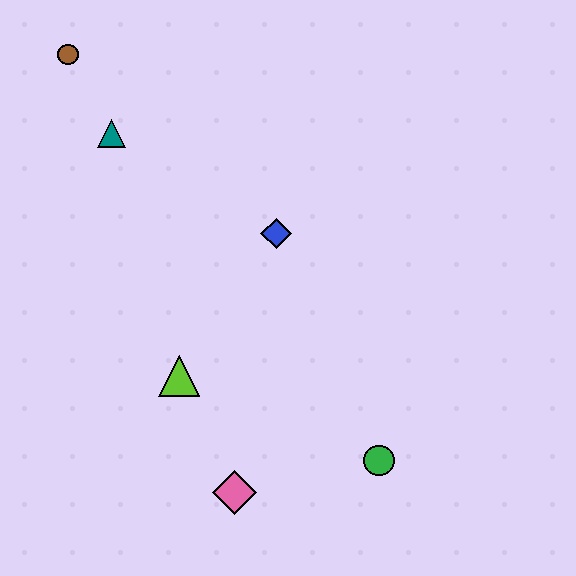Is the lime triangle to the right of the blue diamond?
No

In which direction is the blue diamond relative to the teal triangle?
The blue diamond is to the right of the teal triangle.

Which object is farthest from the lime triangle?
The brown circle is farthest from the lime triangle.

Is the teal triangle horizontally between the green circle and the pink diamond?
No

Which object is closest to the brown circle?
The teal triangle is closest to the brown circle.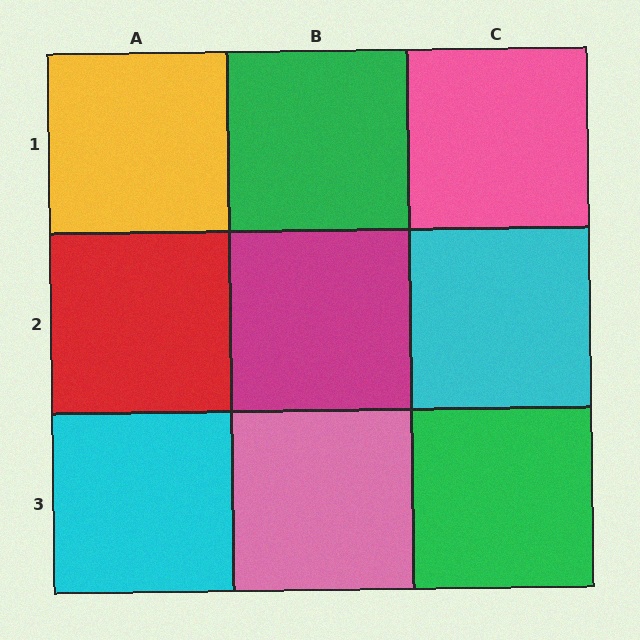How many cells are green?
2 cells are green.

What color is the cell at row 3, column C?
Green.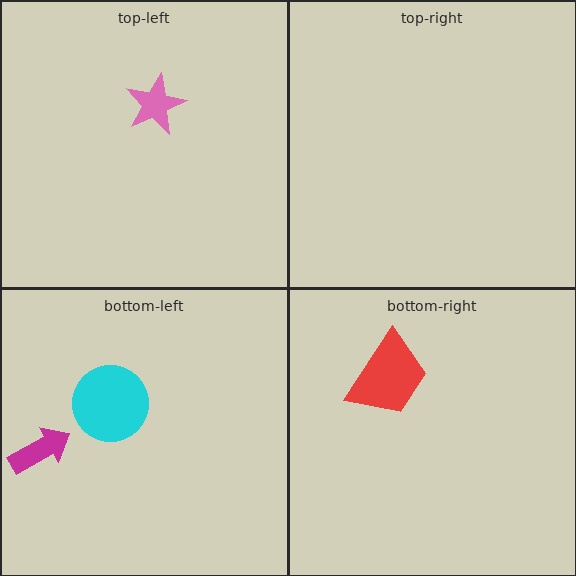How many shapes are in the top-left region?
1.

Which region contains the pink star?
The top-left region.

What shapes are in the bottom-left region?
The magenta arrow, the cyan circle.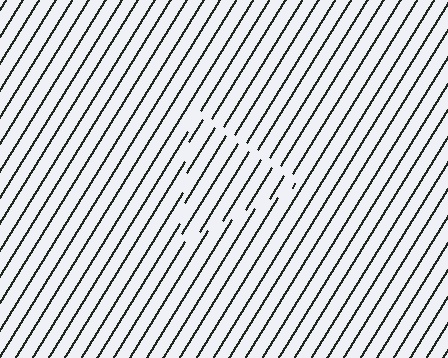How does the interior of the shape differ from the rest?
The interior of the shape contains the same grating, shifted by half a period — the contour is defined by the phase discontinuity where line-ends from the inner and outer gratings abut.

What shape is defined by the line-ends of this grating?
An illusory triangle. The interior of the shape contains the same grating, shifted by half a period — the contour is defined by the phase discontinuity where line-ends from the inner and outer gratings abut.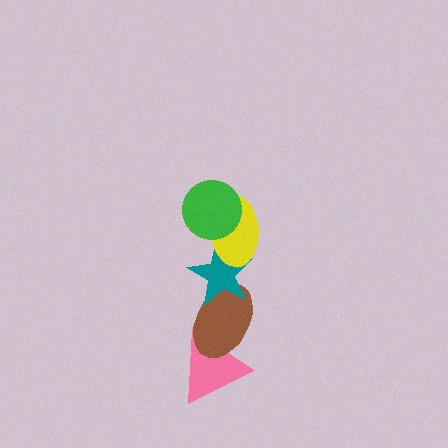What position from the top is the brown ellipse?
The brown ellipse is 4th from the top.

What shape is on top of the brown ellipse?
The teal star is on top of the brown ellipse.